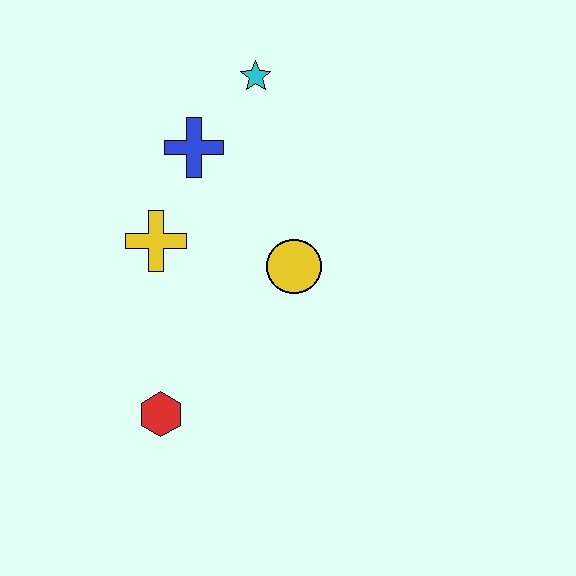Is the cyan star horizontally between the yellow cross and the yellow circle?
Yes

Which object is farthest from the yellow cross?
The cyan star is farthest from the yellow cross.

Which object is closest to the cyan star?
The blue cross is closest to the cyan star.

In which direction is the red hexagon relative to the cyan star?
The red hexagon is below the cyan star.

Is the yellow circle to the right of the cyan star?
Yes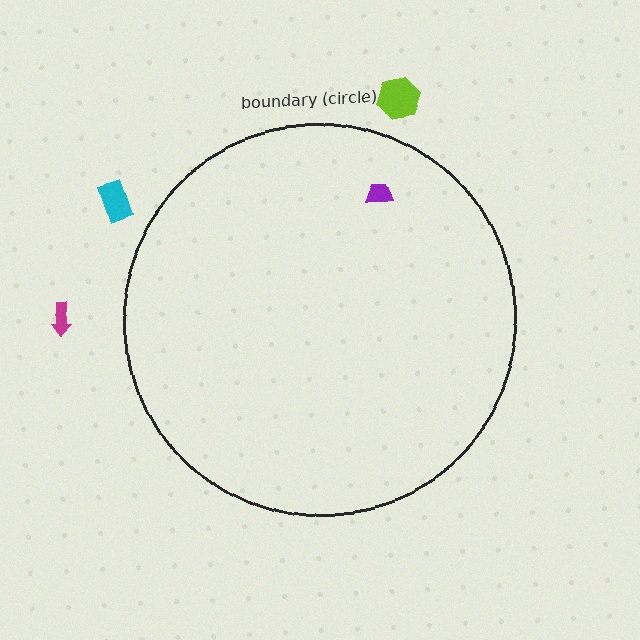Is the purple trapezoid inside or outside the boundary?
Inside.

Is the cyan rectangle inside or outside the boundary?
Outside.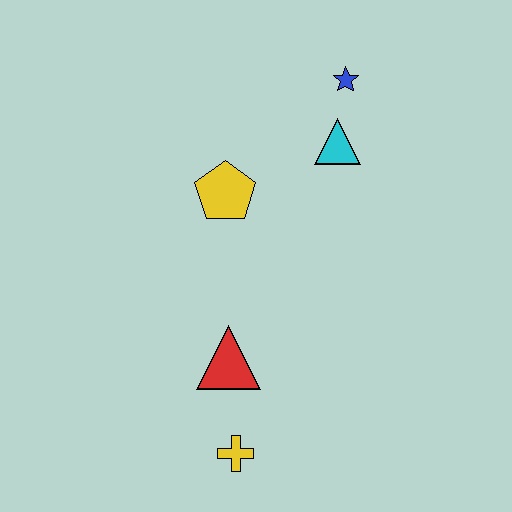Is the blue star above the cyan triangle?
Yes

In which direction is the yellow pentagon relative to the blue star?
The yellow pentagon is to the left of the blue star.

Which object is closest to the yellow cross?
The red triangle is closest to the yellow cross.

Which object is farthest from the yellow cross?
The blue star is farthest from the yellow cross.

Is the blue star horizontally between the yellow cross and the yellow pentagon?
No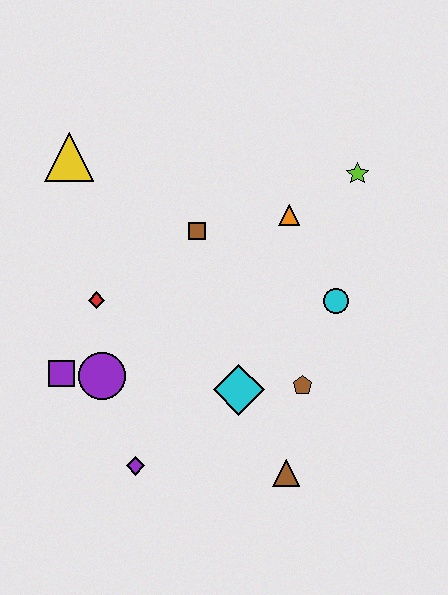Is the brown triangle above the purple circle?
No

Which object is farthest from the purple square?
The lime star is farthest from the purple square.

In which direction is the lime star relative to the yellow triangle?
The lime star is to the right of the yellow triangle.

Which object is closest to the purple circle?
The purple square is closest to the purple circle.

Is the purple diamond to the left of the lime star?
Yes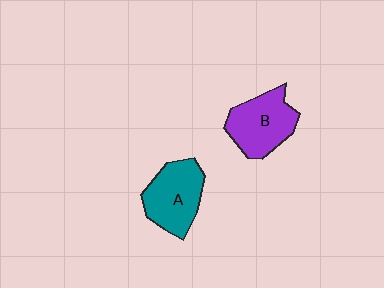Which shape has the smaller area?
Shape B (purple).